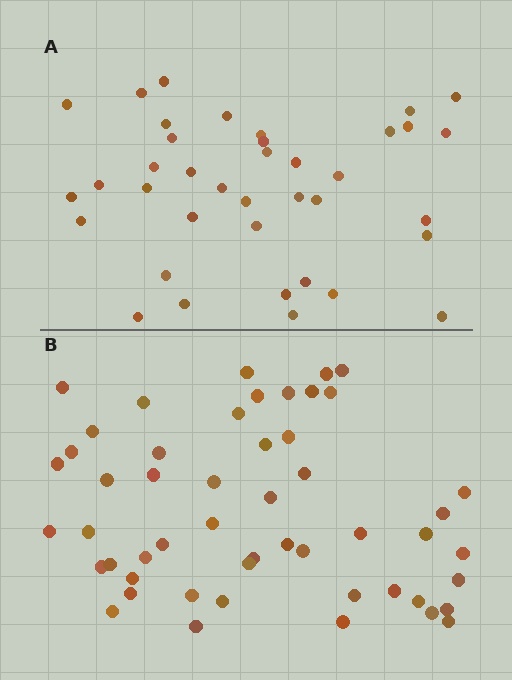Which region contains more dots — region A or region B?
Region B (the bottom region) has more dots.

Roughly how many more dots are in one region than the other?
Region B has approximately 15 more dots than region A.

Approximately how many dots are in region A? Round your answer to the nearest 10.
About 40 dots. (The exact count is 38, which rounds to 40.)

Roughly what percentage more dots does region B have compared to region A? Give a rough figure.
About 35% more.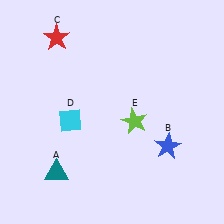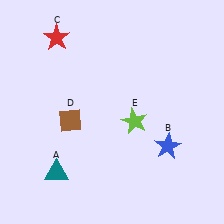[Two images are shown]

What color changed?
The diamond (D) changed from cyan in Image 1 to brown in Image 2.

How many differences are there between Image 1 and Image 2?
There is 1 difference between the two images.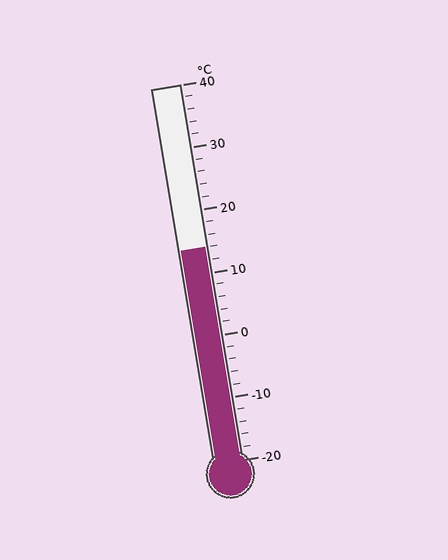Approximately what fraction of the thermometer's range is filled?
The thermometer is filled to approximately 55% of its range.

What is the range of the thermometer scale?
The thermometer scale ranges from -20°C to 40°C.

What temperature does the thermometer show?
The thermometer shows approximately 14°C.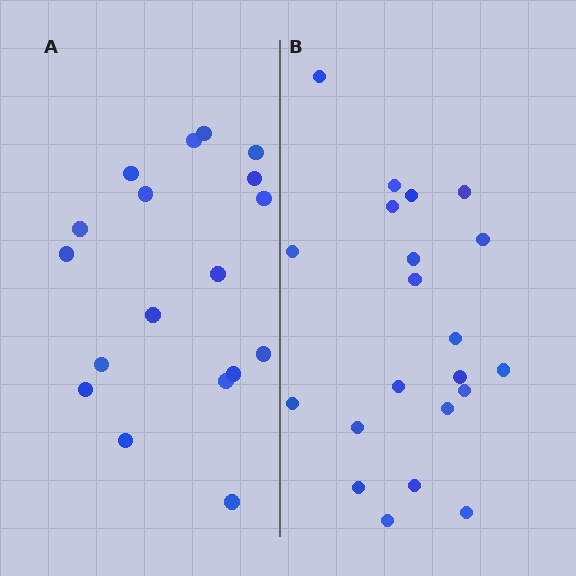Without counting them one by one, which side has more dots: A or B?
Region B (the right region) has more dots.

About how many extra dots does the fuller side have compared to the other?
Region B has just a few more — roughly 2 or 3 more dots than region A.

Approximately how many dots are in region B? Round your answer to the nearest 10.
About 20 dots. (The exact count is 21, which rounds to 20.)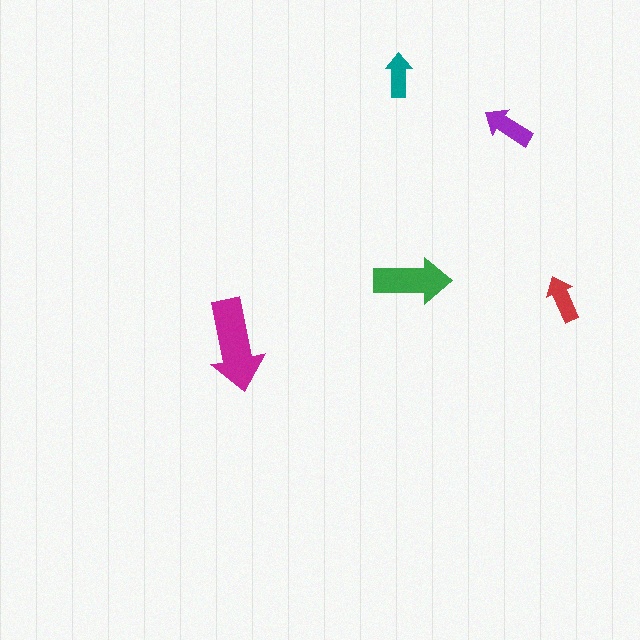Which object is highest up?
The teal arrow is topmost.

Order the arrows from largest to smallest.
the magenta one, the green one, the purple one, the red one, the teal one.